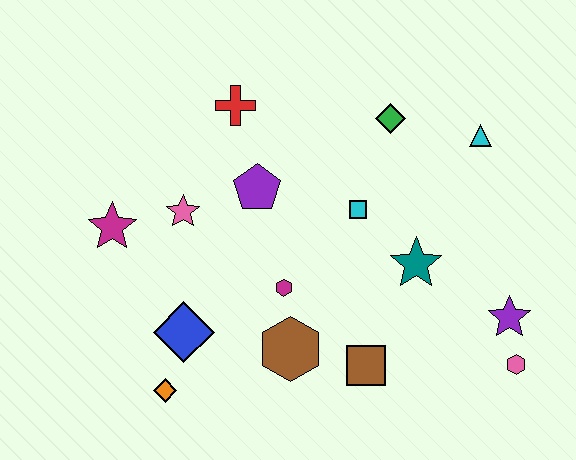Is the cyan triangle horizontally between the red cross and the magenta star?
No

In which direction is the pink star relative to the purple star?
The pink star is to the left of the purple star.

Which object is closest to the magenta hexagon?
The brown hexagon is closest to the magenta hexagon.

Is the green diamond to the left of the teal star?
Yes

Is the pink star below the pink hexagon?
No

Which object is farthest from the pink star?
The pink hexagon is farthest from the pink star.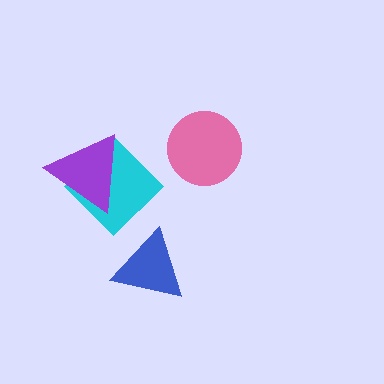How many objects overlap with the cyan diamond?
1 object overlaps with the cyan diamond.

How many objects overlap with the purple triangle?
1 object overlaps with the purple triangle.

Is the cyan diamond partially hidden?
Yes, it is partially covered by another shape.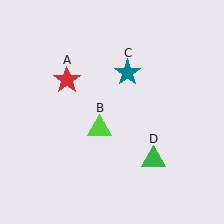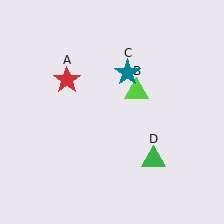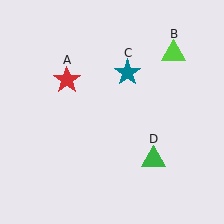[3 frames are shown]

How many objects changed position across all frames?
1 object changed position: lime triangle (object B).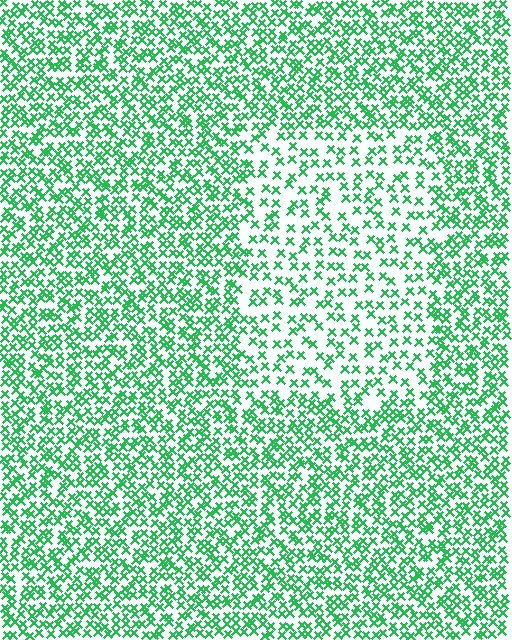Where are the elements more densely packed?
The elements are more densely packed outside the rectangle boundary.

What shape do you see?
I see a rectangle.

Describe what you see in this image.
The image contains small green elements arranged at two different densities. A rectangle-shaped region is visible where the elements are less densely packed than the surrounding area.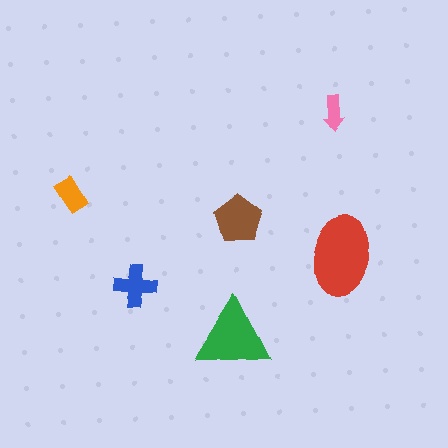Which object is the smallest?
The pink arrow.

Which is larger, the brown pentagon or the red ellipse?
The red ellipse.